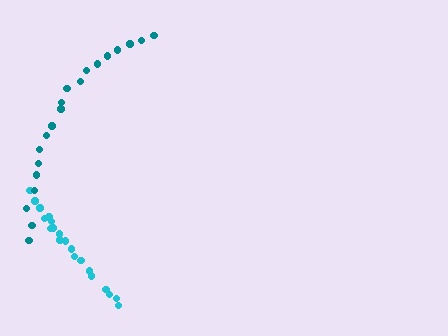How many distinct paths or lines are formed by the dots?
There are 2 distinct paths.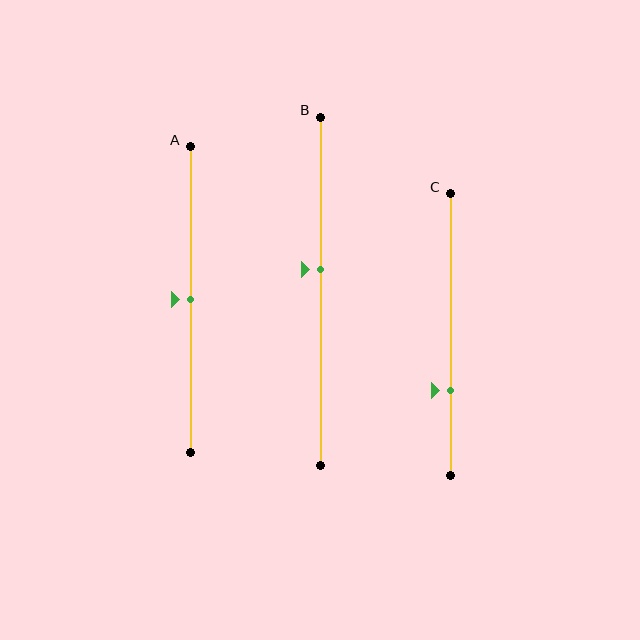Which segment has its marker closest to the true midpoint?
Segment A has its marker closest to the true midpoint.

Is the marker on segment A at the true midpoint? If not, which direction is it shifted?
Yes, the marker on segment A is at the true midpoint.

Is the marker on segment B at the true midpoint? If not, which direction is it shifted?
No, the marker on segment B is shifted upward by about 6% of the segment length.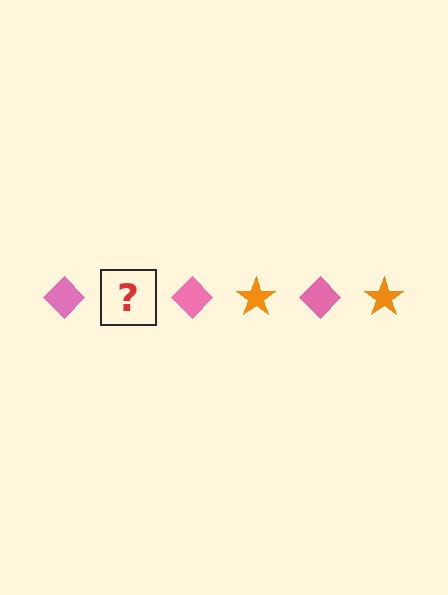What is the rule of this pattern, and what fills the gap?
The rule is that the pattern alternates between pink diamond and orange star. The gap should be filled with an orange star.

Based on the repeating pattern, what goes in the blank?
The blank should be an orange star.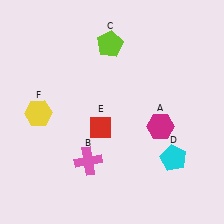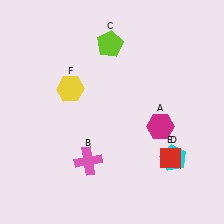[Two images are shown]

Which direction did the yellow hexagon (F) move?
The yellow hexagon (F) moved right.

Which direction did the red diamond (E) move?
The red diamond (E) moved right.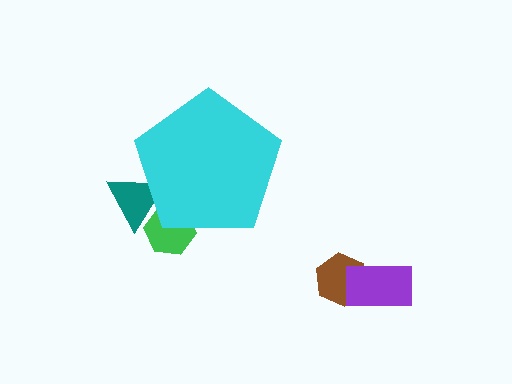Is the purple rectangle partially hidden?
No, the purple rectangle is fully visible.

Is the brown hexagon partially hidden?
No, the brown hexagon is fully visible.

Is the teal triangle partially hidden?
Yes, the teal triangle is partially hidden behind the cyan pentagon.